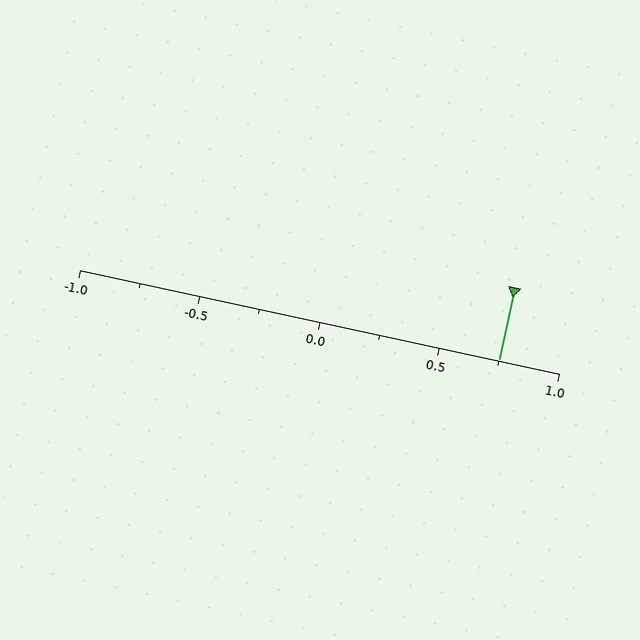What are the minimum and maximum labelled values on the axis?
The axis runs from -1.0 to 1.0.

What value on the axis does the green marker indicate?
The marker indicates approximately 0.75.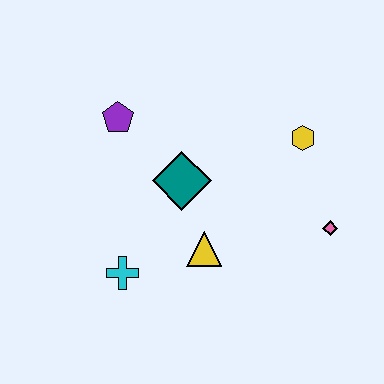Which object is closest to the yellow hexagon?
The pink diamond is closest to the yellow hexagon.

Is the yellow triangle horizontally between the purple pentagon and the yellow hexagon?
Yes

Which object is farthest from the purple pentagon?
The pink diamond is farthest from the purple pentagon.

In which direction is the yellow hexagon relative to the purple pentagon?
The yellow hexagon is to the right of the purple pentagon.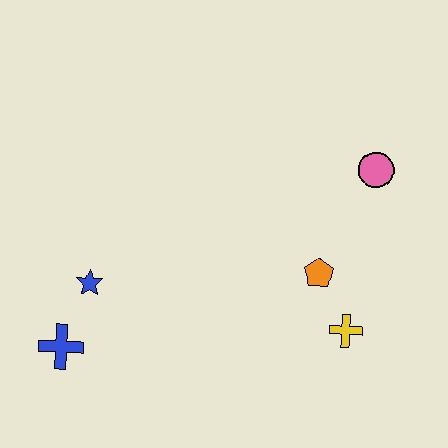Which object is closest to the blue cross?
The blue star is closest to the blue cross.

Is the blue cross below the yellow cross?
Yes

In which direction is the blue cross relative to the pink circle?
The blue cross is to the left of the pink circle.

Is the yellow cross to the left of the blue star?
No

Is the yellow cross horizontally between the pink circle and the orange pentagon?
Yes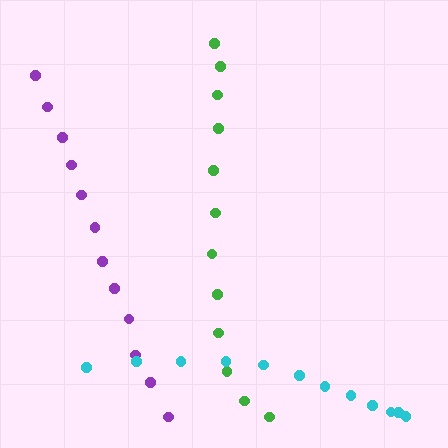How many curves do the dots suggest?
There are 3 distinct paths.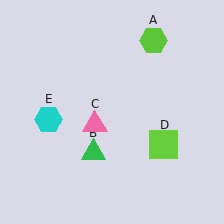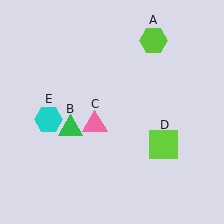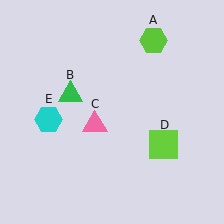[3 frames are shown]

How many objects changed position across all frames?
1 object changed position: green triangle (object B).